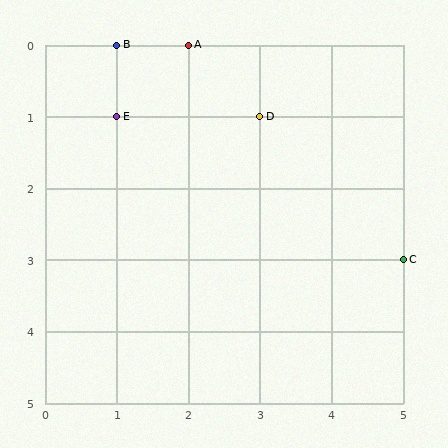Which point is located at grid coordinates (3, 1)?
Point D is at (3, 1).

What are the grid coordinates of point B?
Point B is at grid coordinates (1, 0).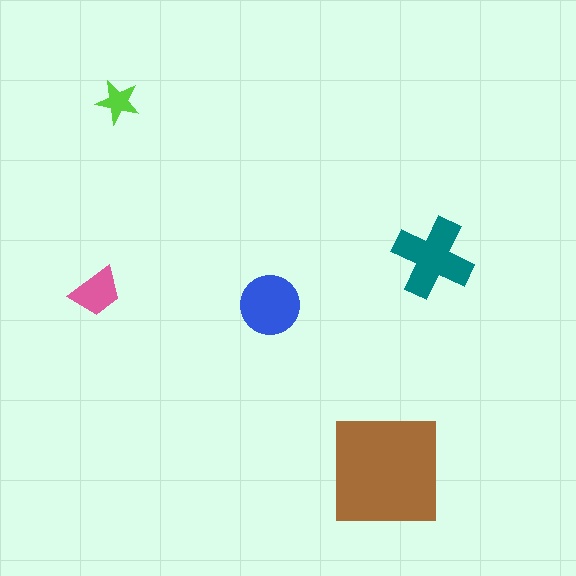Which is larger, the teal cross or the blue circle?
The teal cross.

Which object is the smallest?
The lime star.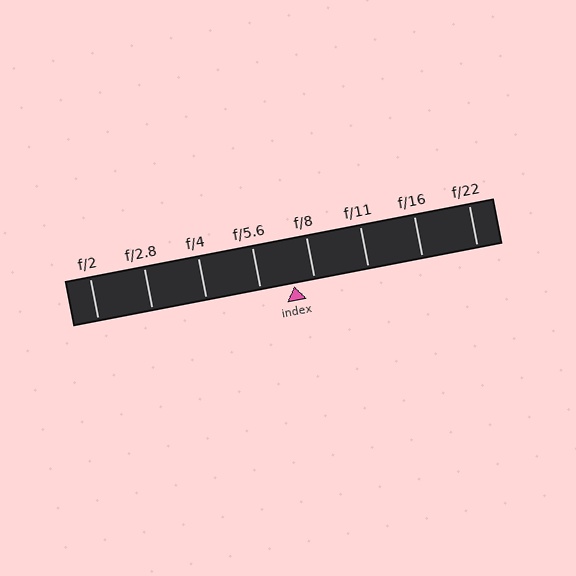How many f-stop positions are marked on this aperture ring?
There are 8 f-stop positions marked.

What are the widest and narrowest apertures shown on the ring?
The widest aperture shown is f/2 and the narrowest is f/22.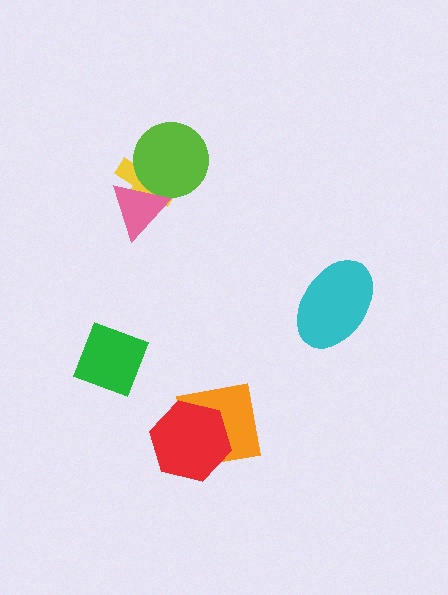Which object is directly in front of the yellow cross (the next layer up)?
The lime circle is directly in front of the yellow cross.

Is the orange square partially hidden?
Yes, it is partially covered by another shape.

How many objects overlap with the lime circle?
2 objects overlap with the lime circle.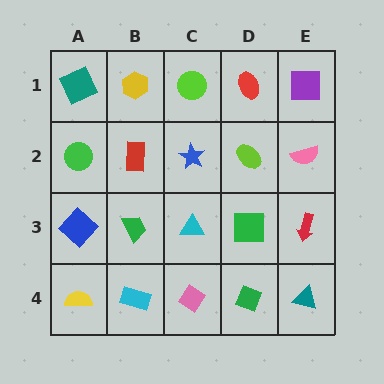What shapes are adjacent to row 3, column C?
A blue star (row 2, column C), a pink diamond (row 4, column C), a green trapezoid (row 3, column B), a green square (row 3, column D).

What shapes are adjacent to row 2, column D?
A red ellipse (row 1, column D), a green square (row 3, column D), a blue star (row 2, column C), a pink semicircle (row 2, column E).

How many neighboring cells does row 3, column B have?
4.